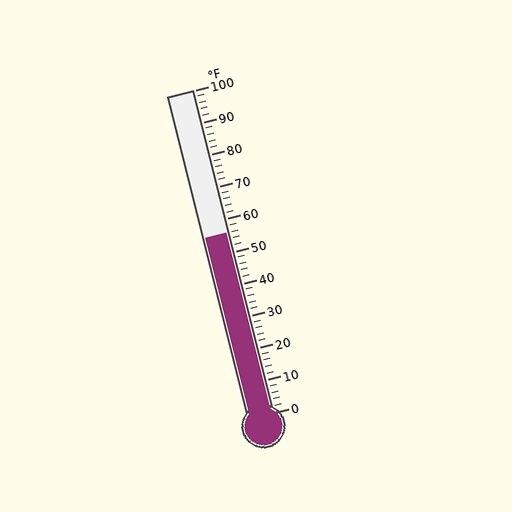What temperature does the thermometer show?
The thermometer shows approximately 56°F.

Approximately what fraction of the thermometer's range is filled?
The thermometer is filled to approximately 55% of its range.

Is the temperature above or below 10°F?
The temperature is above 10°F.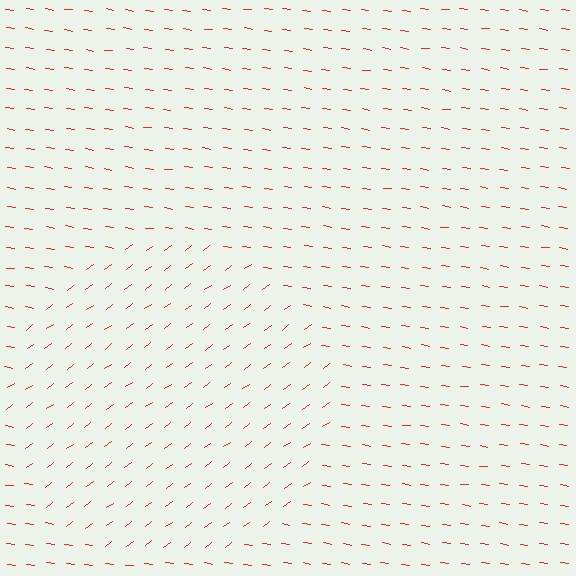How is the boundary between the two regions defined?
The boundary is defined purely by a change in line orientation (approximately 45 degrees difference). All lines are the same color and thickness.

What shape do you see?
I see a circle.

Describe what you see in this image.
The image is filled with small red line segments. A circle region in the image has lines oriented differently from the surrounding lines, creating a visible texture boundary.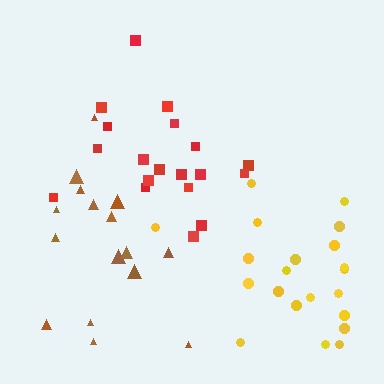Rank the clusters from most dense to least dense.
brown, red, yellow.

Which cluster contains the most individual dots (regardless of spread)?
Yellow (21).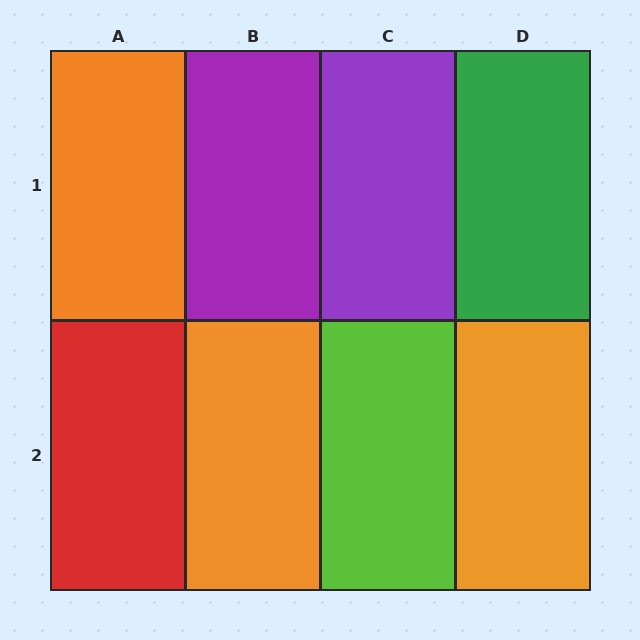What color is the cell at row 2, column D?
Orange.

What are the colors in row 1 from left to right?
Orange, purple, purple, green.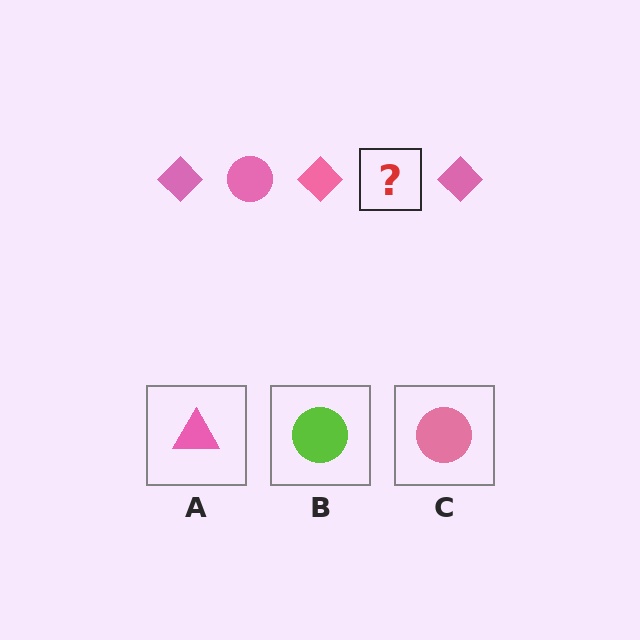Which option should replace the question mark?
Option C.